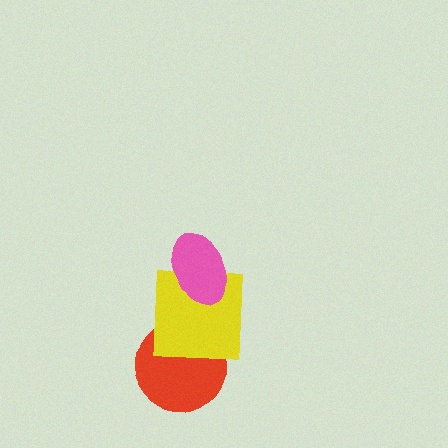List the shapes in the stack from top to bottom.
From top to bottom: the pink ellipse, the yellow square, the red circle.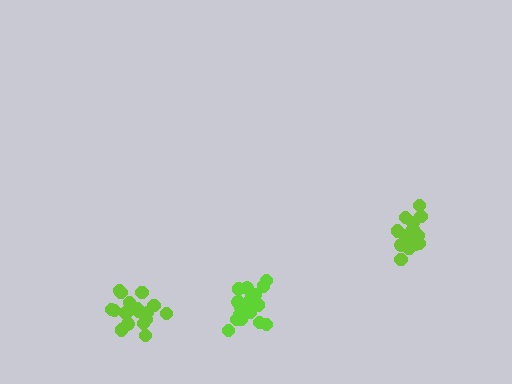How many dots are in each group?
Group 1: 19 dots, Group 2: 15 dots, Group 3: 19 dots (53 total).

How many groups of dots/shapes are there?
There are 3 groups.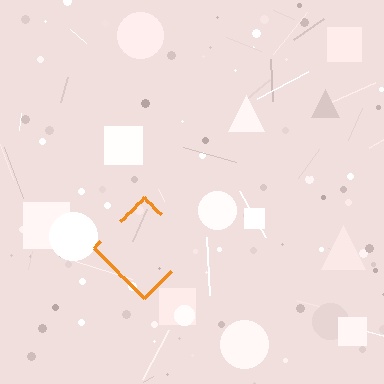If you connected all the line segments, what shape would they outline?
They would outline a diamond.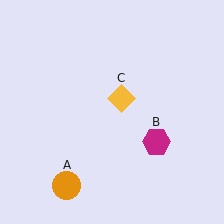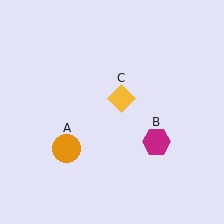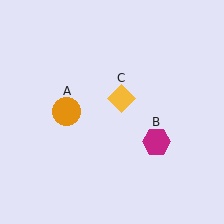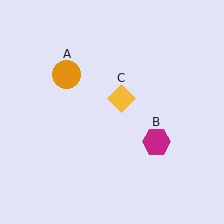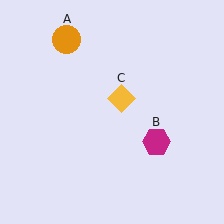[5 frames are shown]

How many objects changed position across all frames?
1 object changed position: orange circle (object A).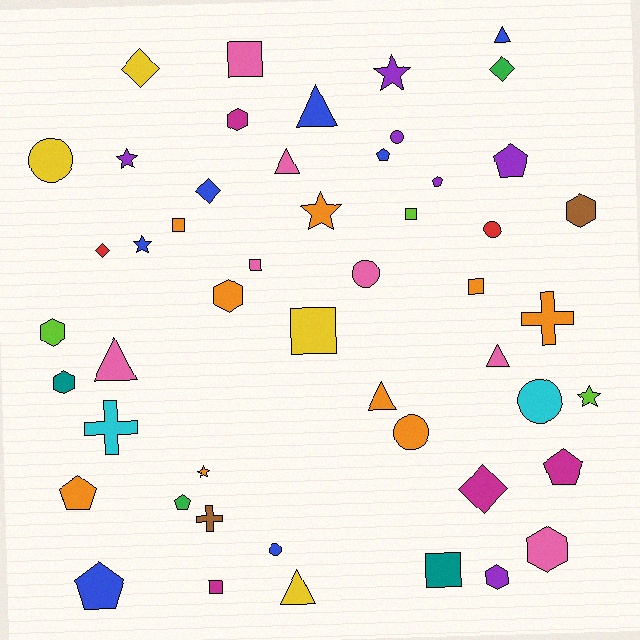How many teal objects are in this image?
There are 2 teal objects.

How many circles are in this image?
There are 7 circles.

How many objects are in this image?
There are 50 objects.